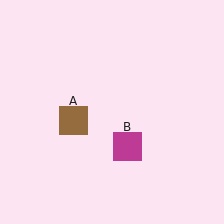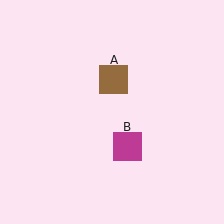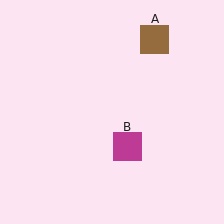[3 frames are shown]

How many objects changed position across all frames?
1 object changed position: brown square (object A).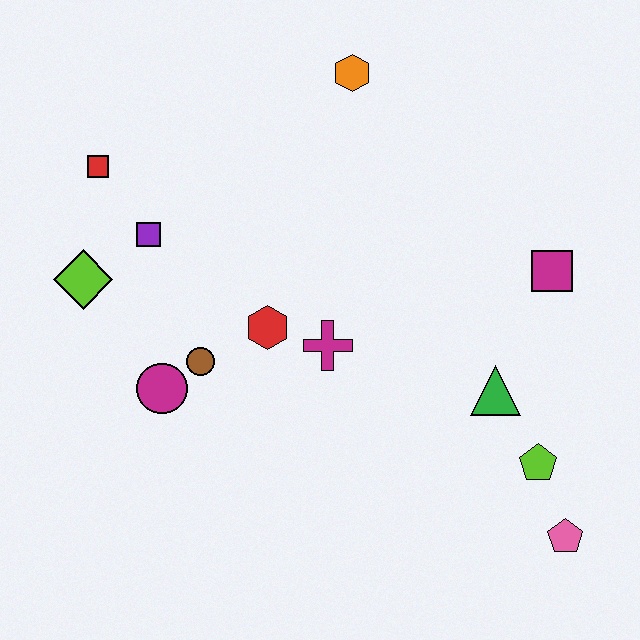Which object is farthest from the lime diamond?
The pink pentagon is farthest from the lime diamond.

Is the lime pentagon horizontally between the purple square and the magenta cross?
No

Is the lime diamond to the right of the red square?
No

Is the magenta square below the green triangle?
No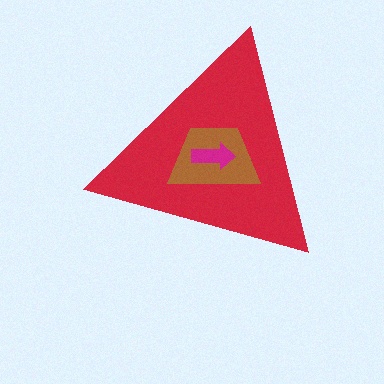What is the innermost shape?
The magenta arrow.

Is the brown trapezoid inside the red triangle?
Yes.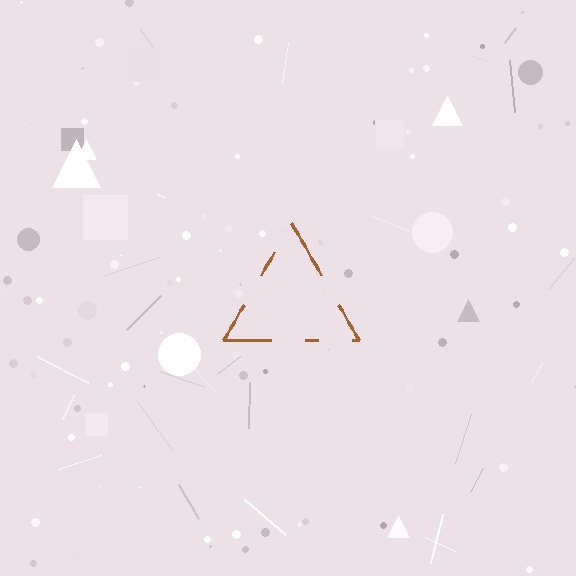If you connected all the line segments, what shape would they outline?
They would outline a triangle.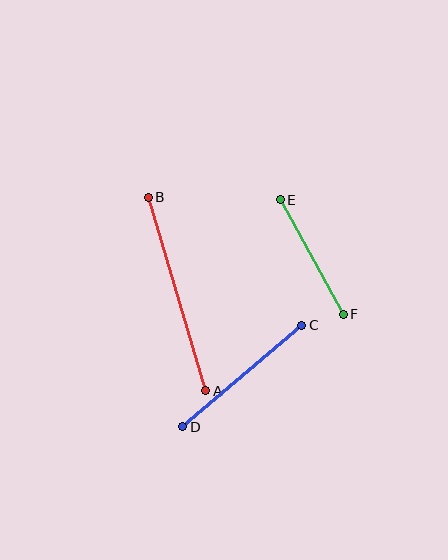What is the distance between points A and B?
The distance is approximately 202 pixels.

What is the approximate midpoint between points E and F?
The midpoint is at approximately (312, 257) pixels.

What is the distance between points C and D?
The distance is approximately 156 pixels.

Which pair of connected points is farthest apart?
Points A and B are farthest apart.